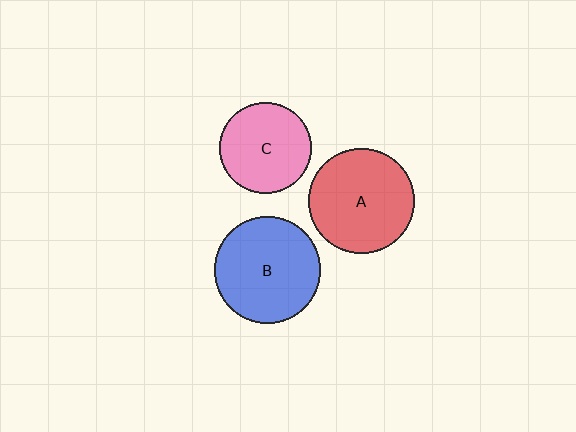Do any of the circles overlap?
No, none of the circles overlap.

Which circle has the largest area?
Circle B (blue).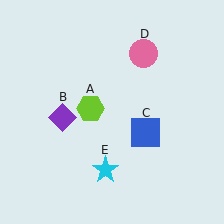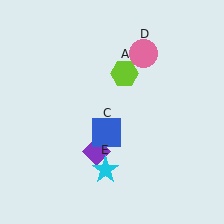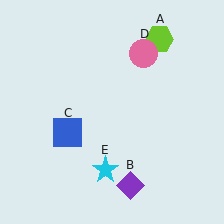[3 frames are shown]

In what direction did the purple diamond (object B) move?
The purple diamond (object B) moved down and to the right.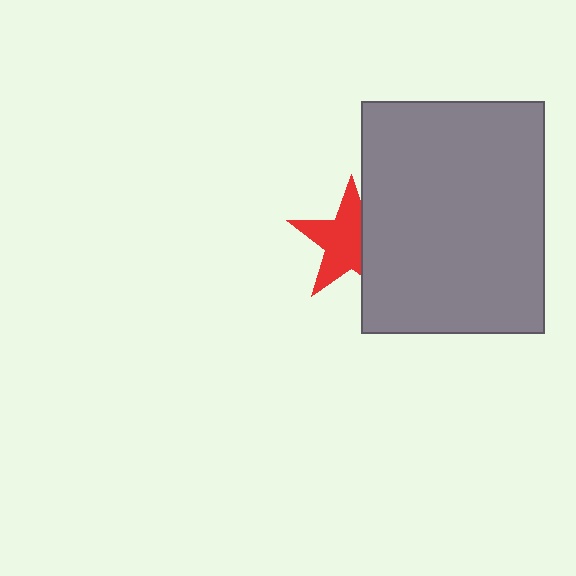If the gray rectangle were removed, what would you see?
You would see the complete red star.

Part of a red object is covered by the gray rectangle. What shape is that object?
It is a star.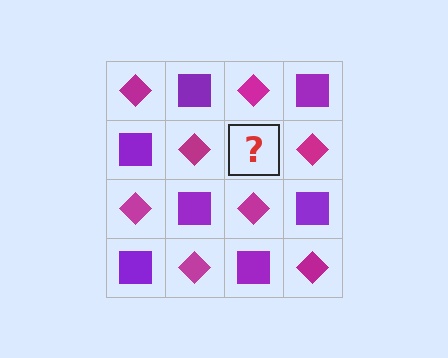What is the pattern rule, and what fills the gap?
The rule is that it alternates magenta diamond and purple square in a checkerboard pattern. The gap should be filled with a purple square.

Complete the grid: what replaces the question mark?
The question mark should be replaced with a purple square.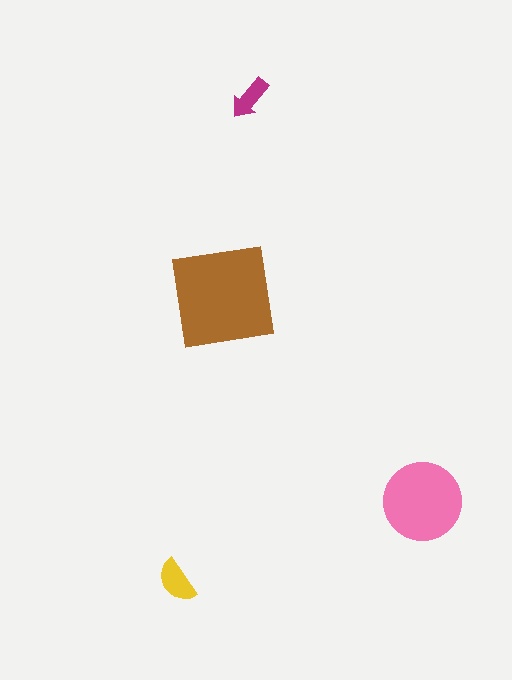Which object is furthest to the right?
The pink circle is rightmost.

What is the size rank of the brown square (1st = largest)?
1st.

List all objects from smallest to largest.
The magenta arrow, the yellow semicircle, the pink circle, the brown square.